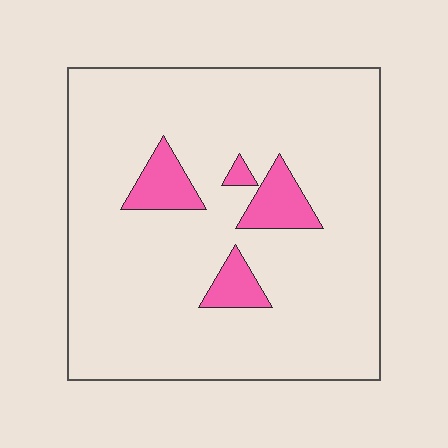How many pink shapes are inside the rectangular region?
4.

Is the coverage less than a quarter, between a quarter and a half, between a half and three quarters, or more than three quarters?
Less than a quarter.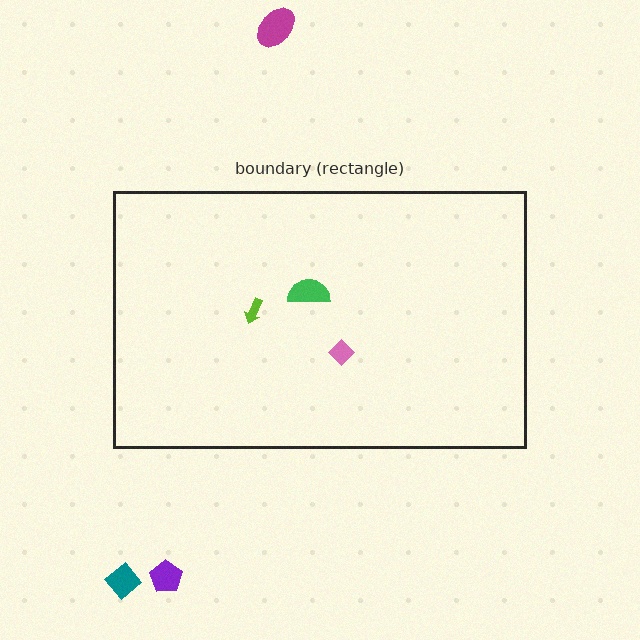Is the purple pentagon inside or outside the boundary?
Outside.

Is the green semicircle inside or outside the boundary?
Inside.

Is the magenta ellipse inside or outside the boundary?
Outside.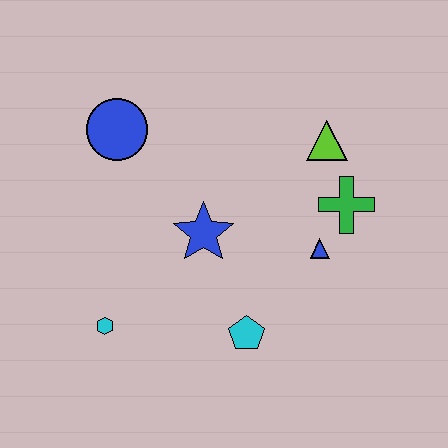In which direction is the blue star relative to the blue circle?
The blue star is below the blue circle.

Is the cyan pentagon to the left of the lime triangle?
Yes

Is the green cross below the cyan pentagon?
No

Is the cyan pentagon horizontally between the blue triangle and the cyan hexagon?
Yes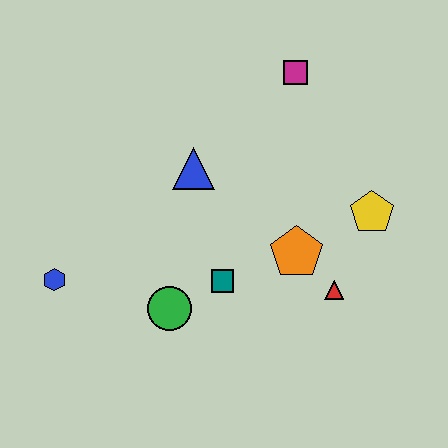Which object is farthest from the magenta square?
The blue hexagon is farthest from the magenta square.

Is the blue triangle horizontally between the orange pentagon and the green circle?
Yes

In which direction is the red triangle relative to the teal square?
The red triangle is to the right of the teal square.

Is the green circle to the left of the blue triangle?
Yes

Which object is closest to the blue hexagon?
The green circle is closest to the blue hexagon.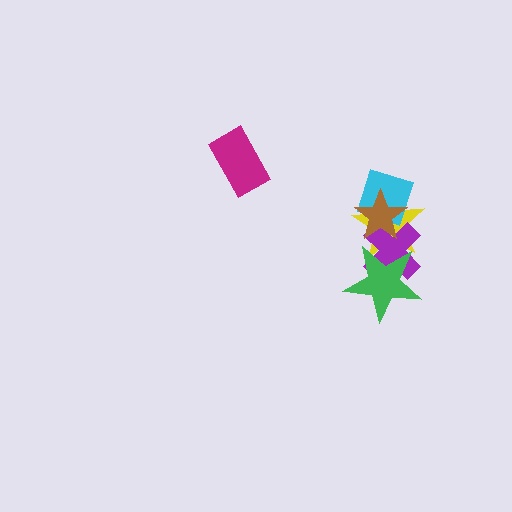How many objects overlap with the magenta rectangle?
0 objects overlap with the magenta rectangle.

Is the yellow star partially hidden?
Yes, it is partially covered by another shape.